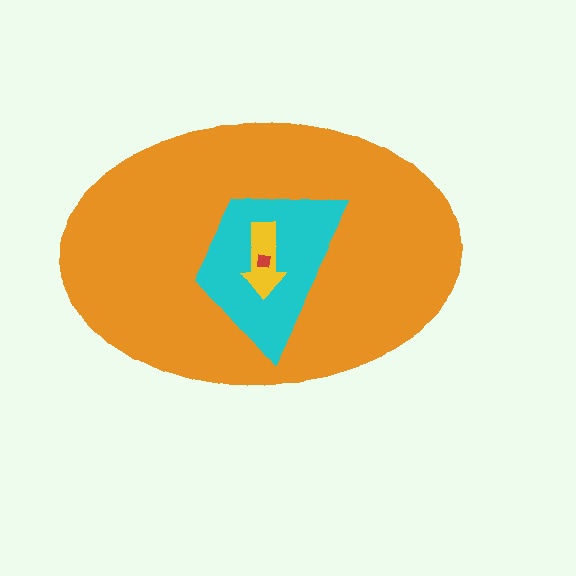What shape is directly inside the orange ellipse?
The cyan trapezoid.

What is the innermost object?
The red square.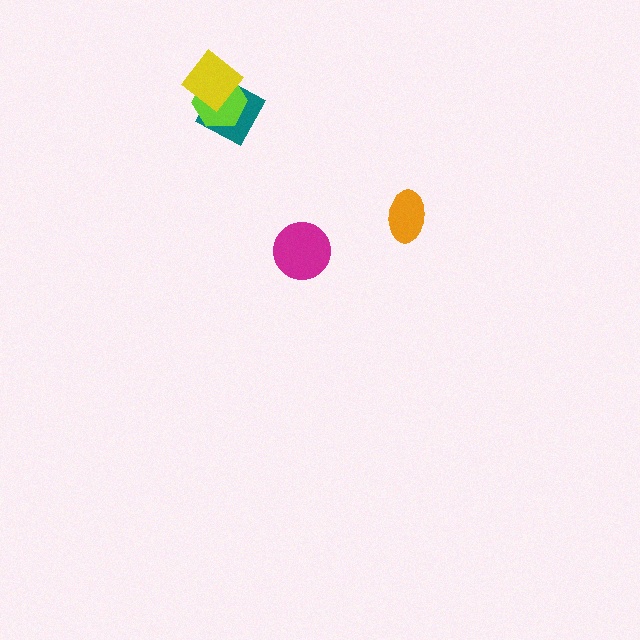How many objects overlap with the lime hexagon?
2 objects overlap with the lime hexagon.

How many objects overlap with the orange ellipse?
0 objects overlap with the orange ellipse.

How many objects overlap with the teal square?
2 objects overlap with the teal square.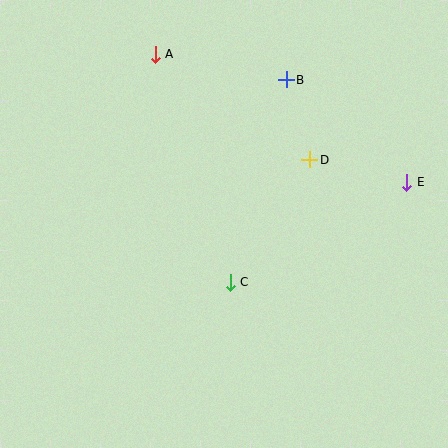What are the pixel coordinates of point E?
Point E is at (407, 182).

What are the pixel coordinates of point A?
Point A is at (155, 54).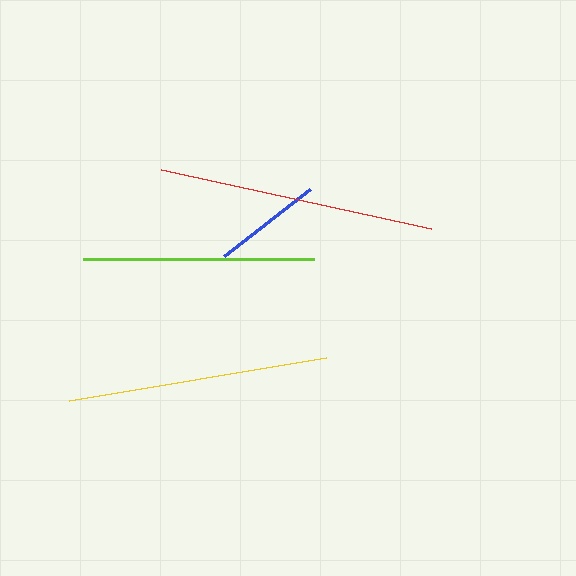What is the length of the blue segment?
The blue segment is approximately 109 pixels long.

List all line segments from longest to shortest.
From longest to shortest: red, yellow, lime, blue.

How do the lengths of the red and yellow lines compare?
The red and yellow lines are approximately the same length.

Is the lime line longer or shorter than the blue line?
The lime line is longer than the blue line.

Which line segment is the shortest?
The blue line is the shortest at approximately 109 pixels.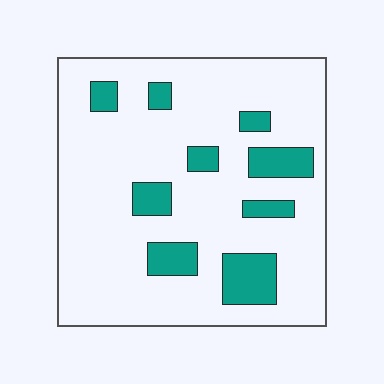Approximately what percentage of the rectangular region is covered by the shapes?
Approximately 15%.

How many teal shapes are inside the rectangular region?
9.